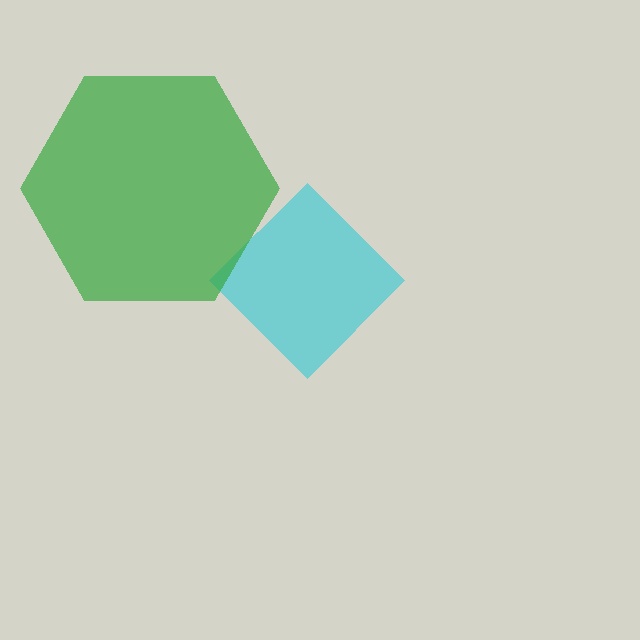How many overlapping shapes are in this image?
There are 2 overlapping shapes in the image.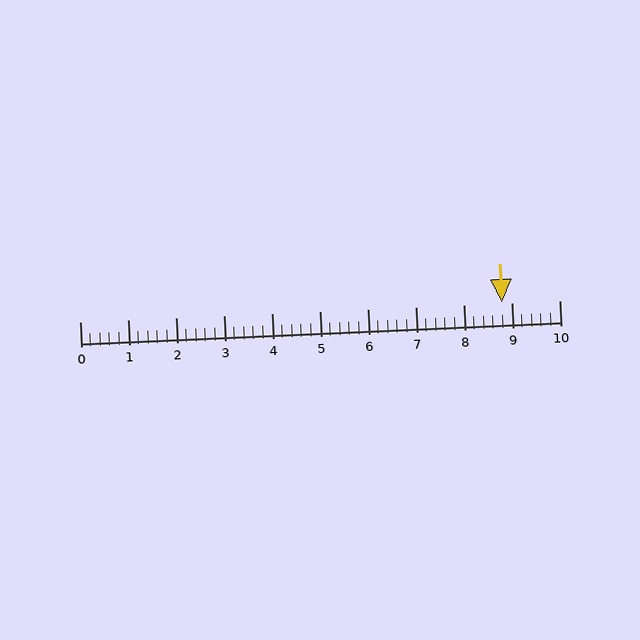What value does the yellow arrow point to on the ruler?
The yellow arrow points to approximately 8.8.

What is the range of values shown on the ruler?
The ruler shows values from 0 to 10.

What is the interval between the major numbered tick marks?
The major tick marks are spaced 1 units apart.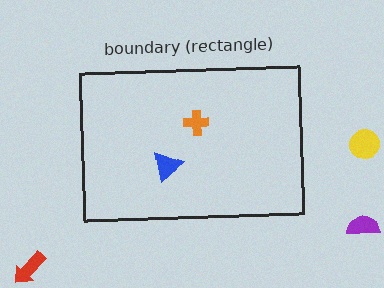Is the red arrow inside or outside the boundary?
Outside.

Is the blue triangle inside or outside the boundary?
Inside.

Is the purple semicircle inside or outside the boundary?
Outside.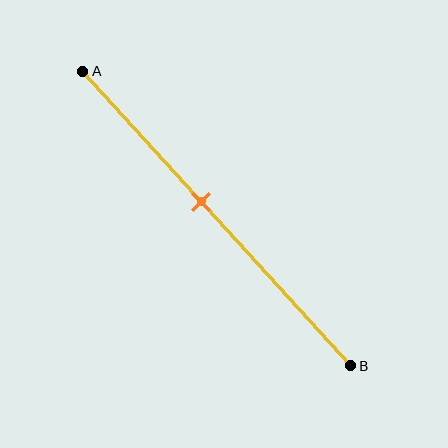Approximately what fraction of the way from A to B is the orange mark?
The orange mark is approximately 45% of the way from A to B.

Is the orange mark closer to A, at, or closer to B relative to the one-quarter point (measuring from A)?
The orange mark is closer to point B than the one-quarter point of segment AB.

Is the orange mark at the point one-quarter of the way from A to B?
No, the mark is at about 45% from A, not at the 25% one-quarter point.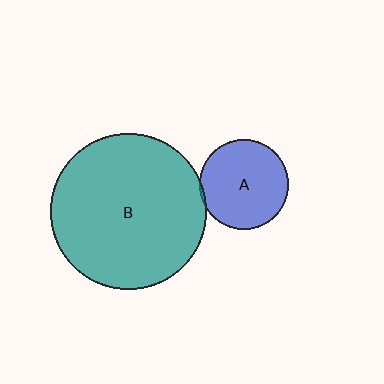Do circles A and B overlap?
Yes.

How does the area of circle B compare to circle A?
Approximately 3.0 times.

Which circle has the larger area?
Circle B (teal).